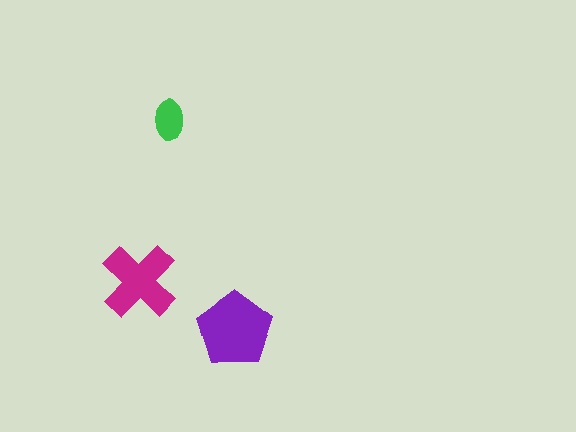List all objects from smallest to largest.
The green ellipse, the magenta cross, the purple pentagon.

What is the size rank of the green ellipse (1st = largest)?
3rd.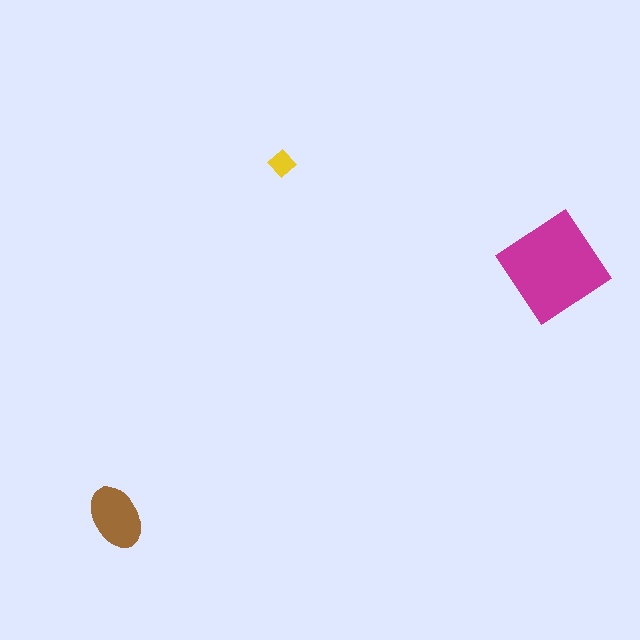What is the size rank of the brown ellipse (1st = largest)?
2nd.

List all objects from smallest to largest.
The yellow diamond, the brown ellipse, the magenta diamond.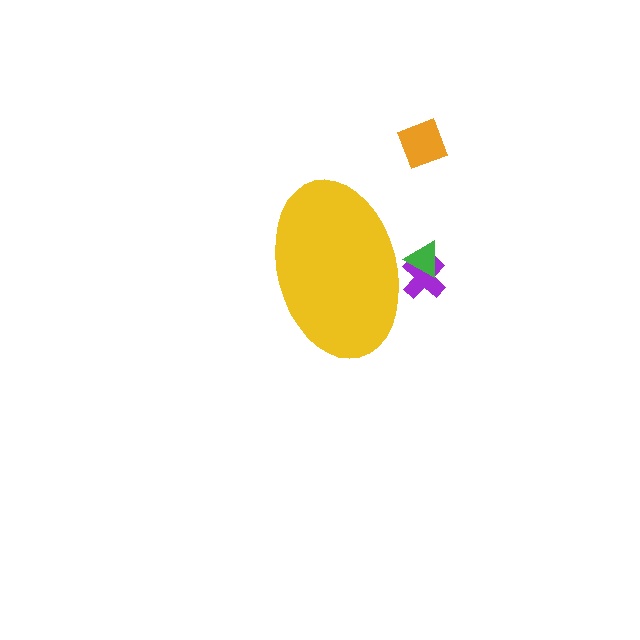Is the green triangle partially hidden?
Yes, the green triangle is partially hidden behind the yellow ellipse.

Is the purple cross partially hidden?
Yes, the purple cross is partially hidden behind the yellow ellipse.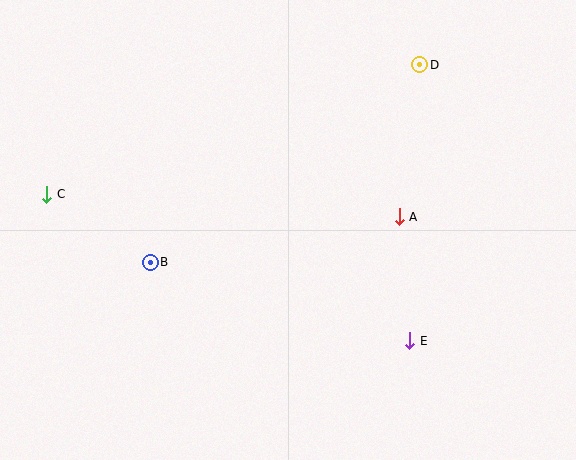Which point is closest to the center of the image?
Point A at (399, 217) is closest to the center.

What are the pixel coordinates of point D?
Point D is at (420, 65).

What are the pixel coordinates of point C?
Point C is at (47, 194).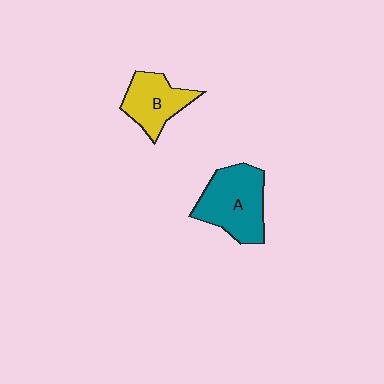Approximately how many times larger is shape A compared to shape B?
Approximately 1.4 times.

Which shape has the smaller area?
Shape B (yellow).